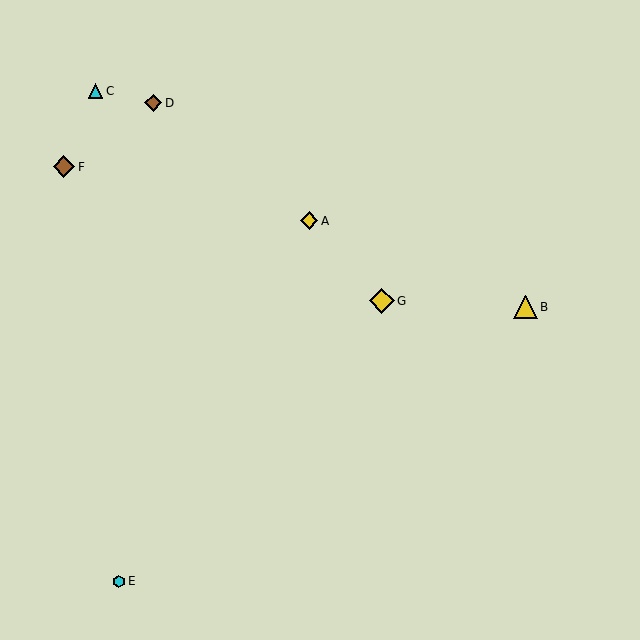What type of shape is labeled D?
Shape D is a brown diamond.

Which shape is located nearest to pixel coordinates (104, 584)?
The cyan hexagon (labeled E) at (119, 581) is nearest to that location.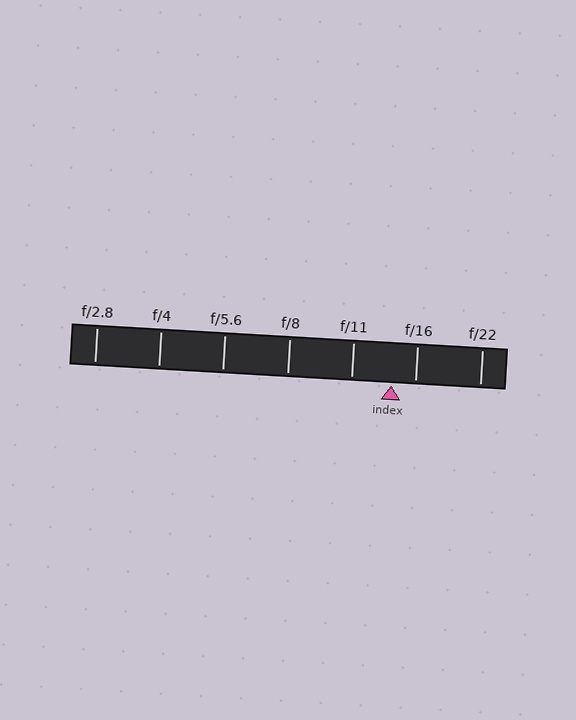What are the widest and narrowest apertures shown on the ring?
The widest aperture shown is f/2.8 and the narrowest is f/22.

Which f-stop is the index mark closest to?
The index mark is closest to f/16.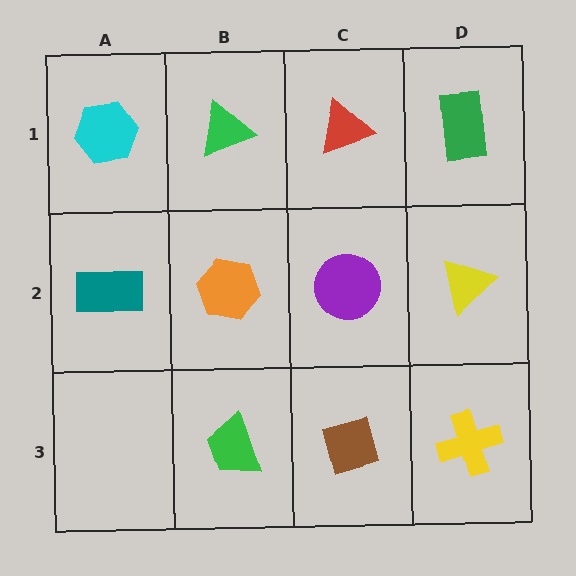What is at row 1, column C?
A red triangle.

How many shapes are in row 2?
4 shapes.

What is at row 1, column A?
A cyan hexagon.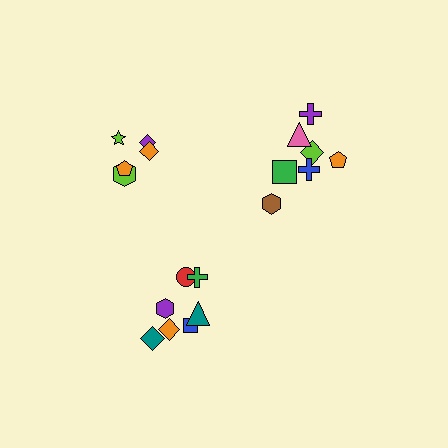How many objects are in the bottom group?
There are 7 objects.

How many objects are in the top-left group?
There are 5 objects.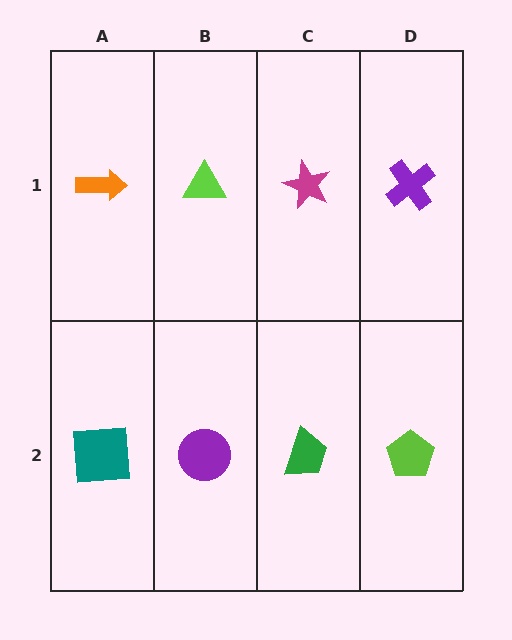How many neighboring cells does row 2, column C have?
3.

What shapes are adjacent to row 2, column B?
A lime triangle (row 1, column B), a teal square (row 2, column A), a green trapezoid (row 2, column C).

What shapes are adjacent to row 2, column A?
An orange arrow (row 1, column A), a purple circle (row 2, column B).